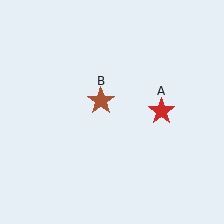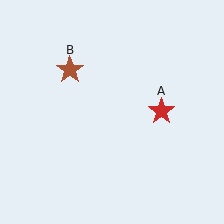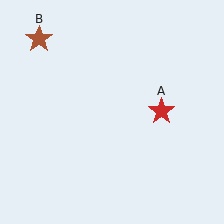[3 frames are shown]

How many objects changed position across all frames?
1 object changed position: brown star (object B).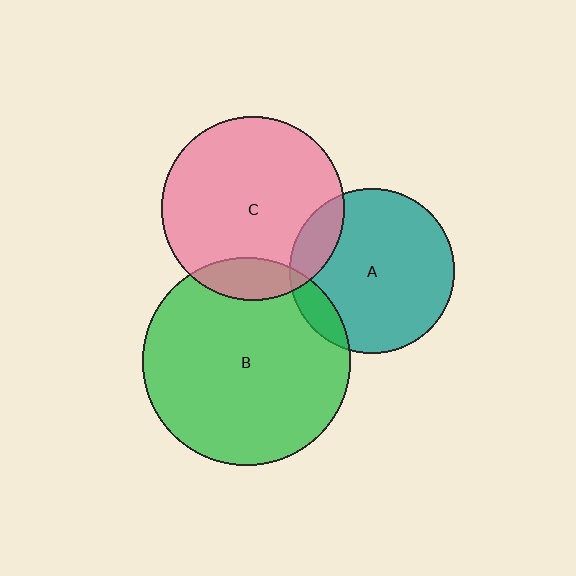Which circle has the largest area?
Circle B (green).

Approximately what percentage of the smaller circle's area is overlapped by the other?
Approximately 15%.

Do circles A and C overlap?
Yes.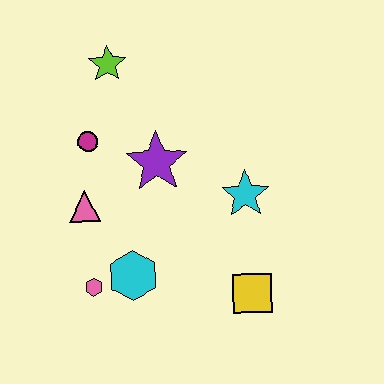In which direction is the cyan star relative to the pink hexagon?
The cyan star is to the right of the pink hexagon.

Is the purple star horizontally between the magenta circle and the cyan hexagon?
No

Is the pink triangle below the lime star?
Yes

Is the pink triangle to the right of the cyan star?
No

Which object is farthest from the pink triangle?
The yellow square is farthest from the pink triangle.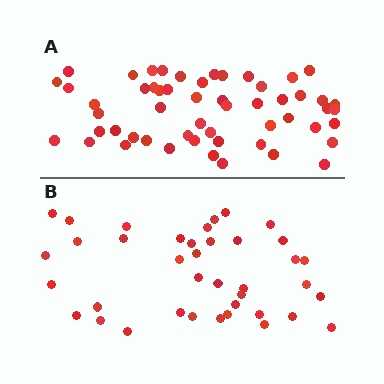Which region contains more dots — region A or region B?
Region A (the top region) has more dots.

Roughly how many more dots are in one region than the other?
Region A has approximately 15 more dots than region B.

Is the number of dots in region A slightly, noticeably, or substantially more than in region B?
Region A has noticeably more, but not dramatically so. The ratio is roughly 1.4 to 1.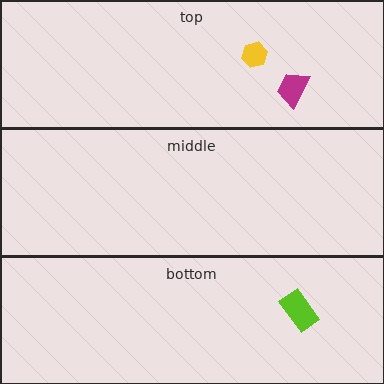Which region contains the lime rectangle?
The bottom region.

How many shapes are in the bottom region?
1.